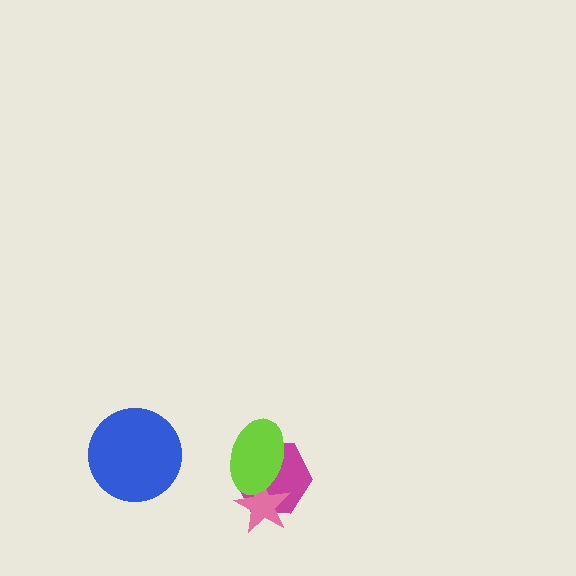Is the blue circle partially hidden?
No, no other shape covers it.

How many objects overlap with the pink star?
2 objects overlap with the pink star.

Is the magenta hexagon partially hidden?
Yes, it is partially covered by another shape.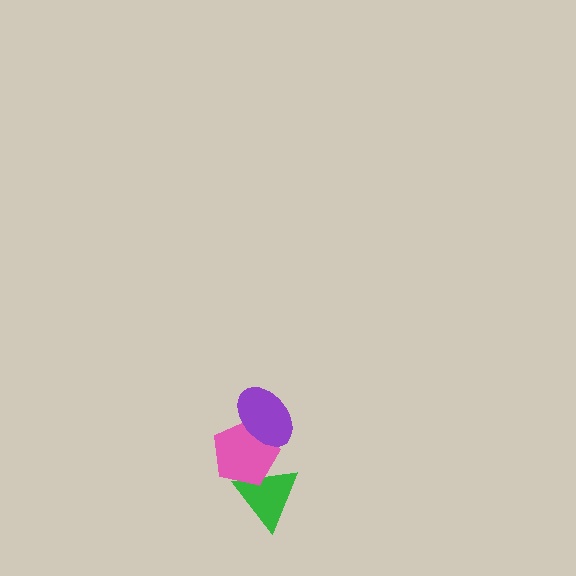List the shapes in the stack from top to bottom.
From top to bottom: the purple ellipse, the pink pentagon, the green triangle.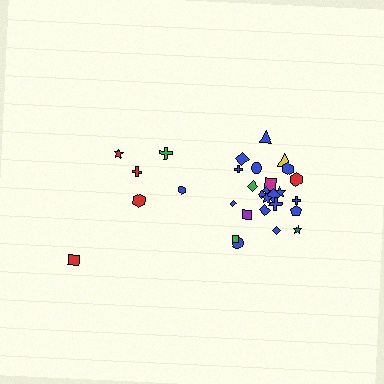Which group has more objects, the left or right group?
The right group.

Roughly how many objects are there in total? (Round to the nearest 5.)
Roughly 30 objects in total.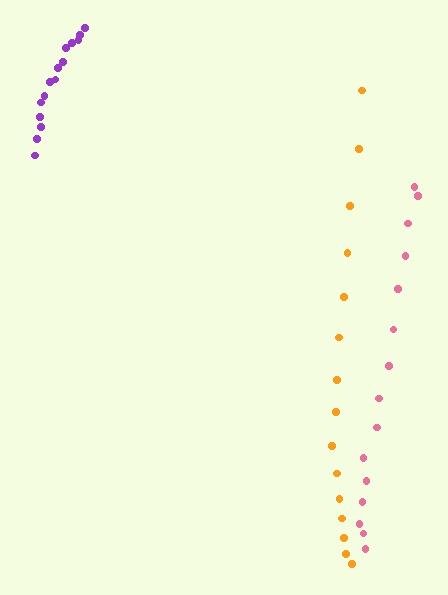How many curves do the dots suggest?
There are 3 distinct paths.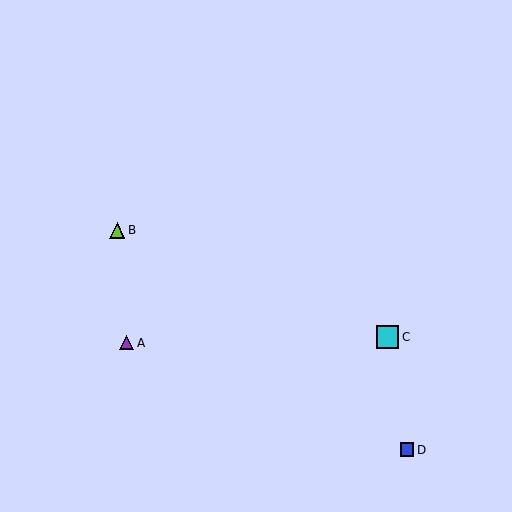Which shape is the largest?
The cyan square (labeled C) is the largest.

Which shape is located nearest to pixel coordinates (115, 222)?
The lime triangle (labeled B) at (117, 230) is nearest to that location.